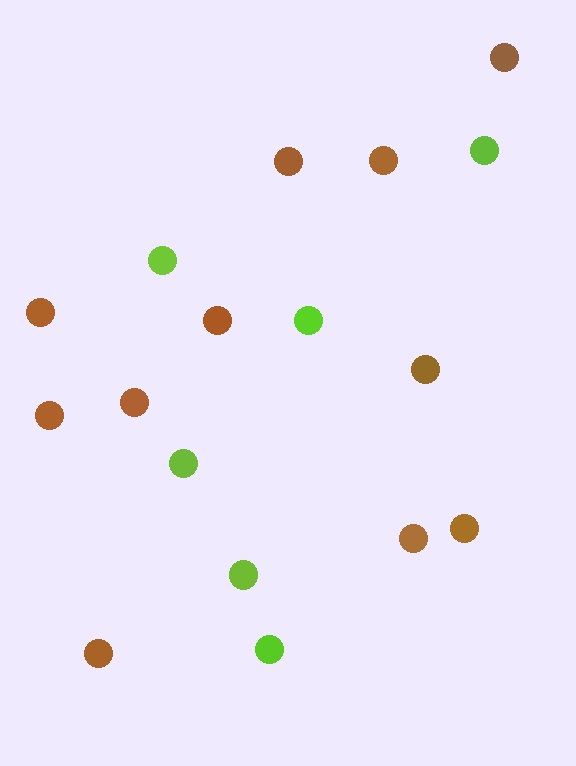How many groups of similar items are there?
There are 2 groups: one group of lime circles (6) and one group of brown circles (11).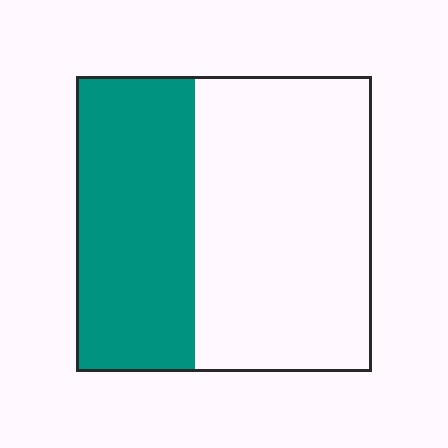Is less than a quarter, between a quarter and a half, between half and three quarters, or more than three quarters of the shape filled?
Between a quarter and a half.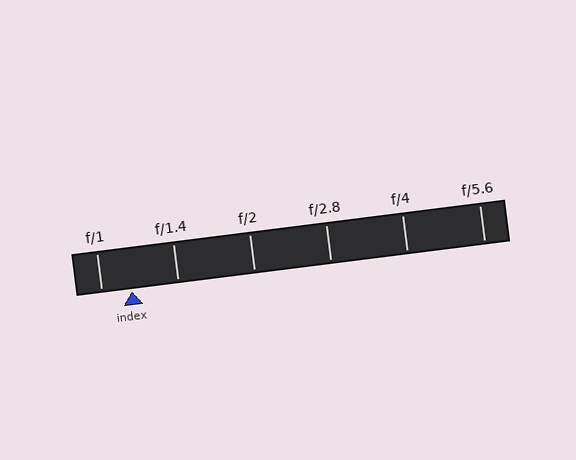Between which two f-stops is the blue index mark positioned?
The index mark is between f/1 and f/1.4.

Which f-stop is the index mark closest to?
The index mark is closest to f/1.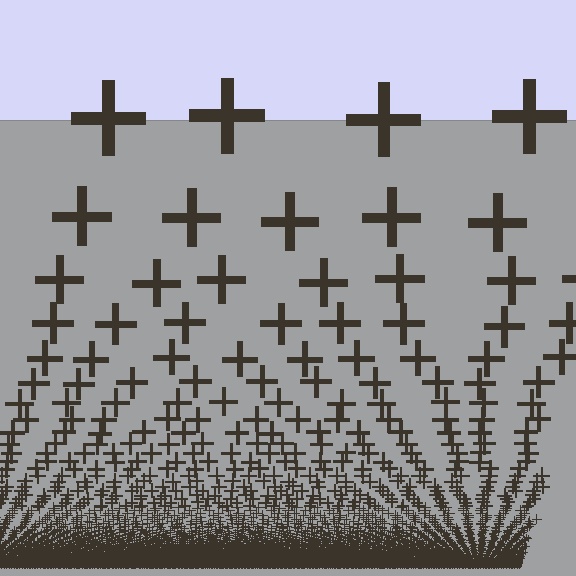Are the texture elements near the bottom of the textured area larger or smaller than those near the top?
Smaller. The gradient is inverted — elements near the bottom are smaller and denser.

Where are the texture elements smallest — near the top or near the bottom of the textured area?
Near the bottom.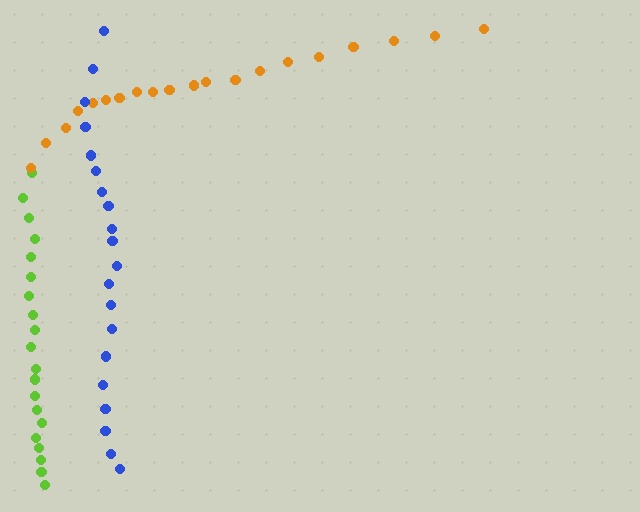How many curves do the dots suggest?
There are 3 distinct paths.